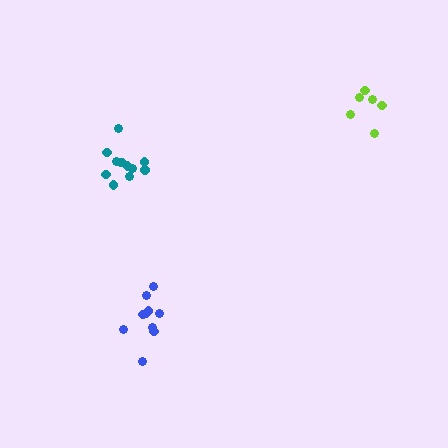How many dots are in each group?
Group 1: 10 dots, Group 2: 6 dots, Group 3: 12 dots (28 total).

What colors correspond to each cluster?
The clusters are colored: blue, lime, teal.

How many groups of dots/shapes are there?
There are 3 groups.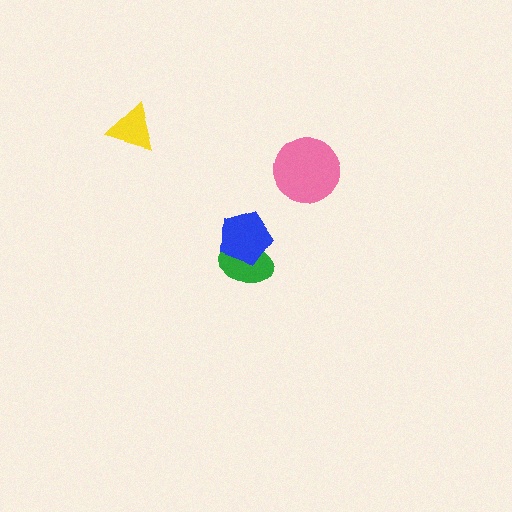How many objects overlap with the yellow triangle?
0 objects overlap with the yellow triangle.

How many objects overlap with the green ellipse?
1 object overlaps with the green ellipse.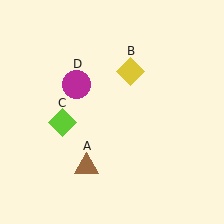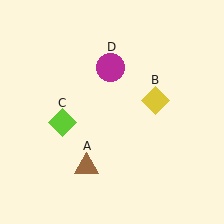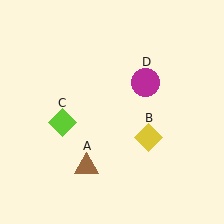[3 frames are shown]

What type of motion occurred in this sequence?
The yellow diamond (object B), magenta circle (object D) rotated clockwise around the center of the scene.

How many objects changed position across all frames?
2 objects changed position: yellow diamond (object B), magenta circle (object D).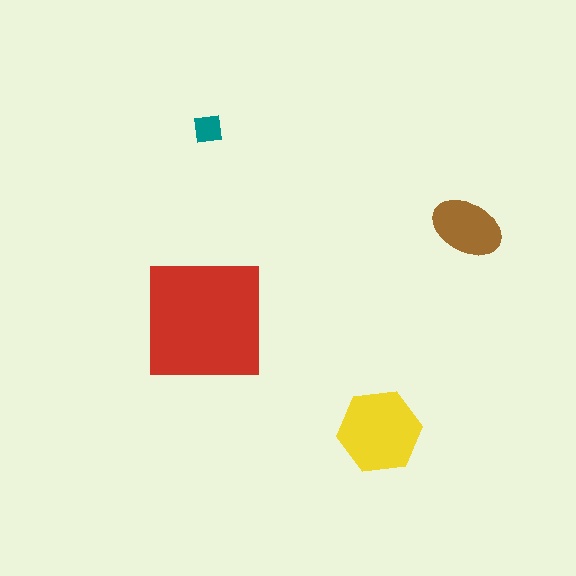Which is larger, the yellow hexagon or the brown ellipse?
The yellow hexagon.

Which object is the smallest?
The teal square.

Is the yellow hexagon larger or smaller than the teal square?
Larger.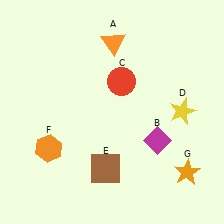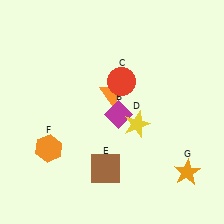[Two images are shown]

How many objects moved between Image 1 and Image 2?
3 objects moved between the two images.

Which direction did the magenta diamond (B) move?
The magenta diamond (B) moved left.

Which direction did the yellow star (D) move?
The yellow star (D) moved left.